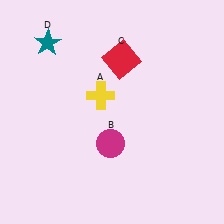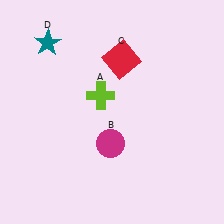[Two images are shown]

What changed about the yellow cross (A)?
In Image 1, A is yellow. In Image 2, it changed to lime.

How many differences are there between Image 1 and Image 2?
There is 1 difference between the two images.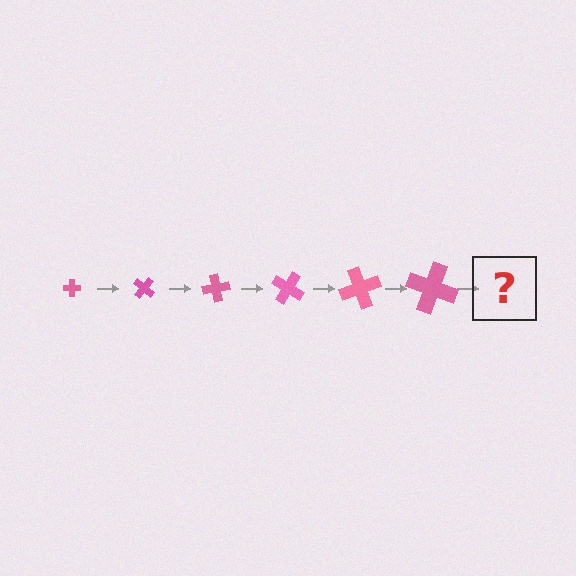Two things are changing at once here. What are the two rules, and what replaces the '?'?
The two rules are that the cross grows larger each step and it rotates 40 degrees each step. The '?' should be a cross, larger than the previous one and rotated 240 degrees from the start.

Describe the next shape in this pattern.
It should be a cross, larger than the previous one and rotated 240 degrees from the start.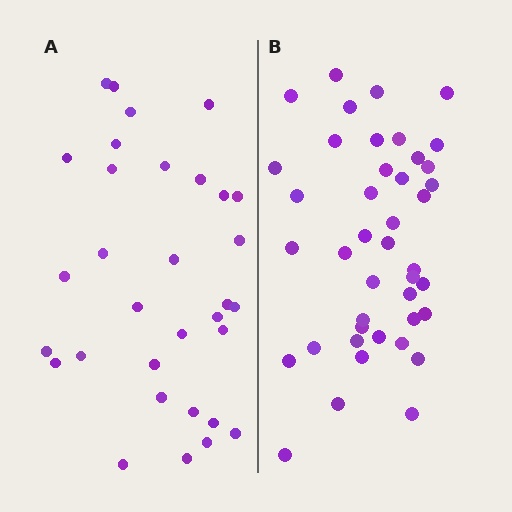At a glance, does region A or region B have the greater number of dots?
Region B (the right region) has more dots.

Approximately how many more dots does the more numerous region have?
Region B has roughly 10 or so more dots than region A.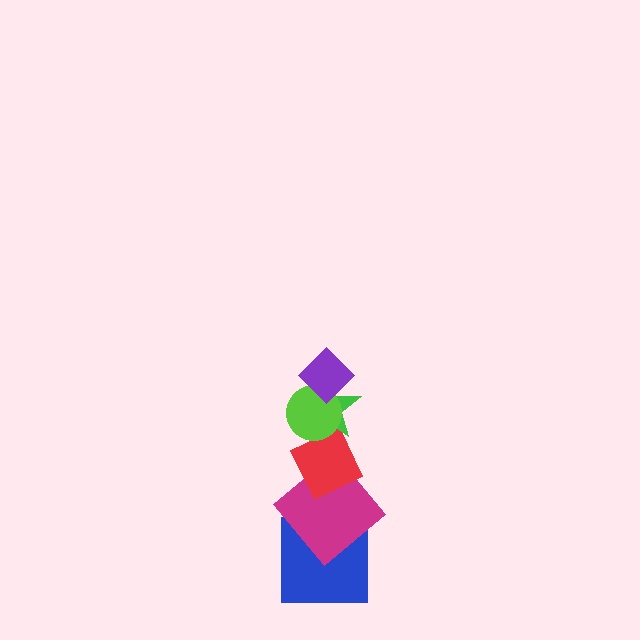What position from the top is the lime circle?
The lime circle is 2nd from the top.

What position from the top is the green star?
The green star is 3rd from the top.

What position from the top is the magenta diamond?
The magenta diamond is 5th from the top.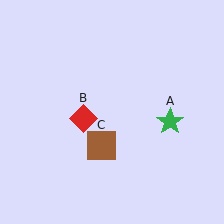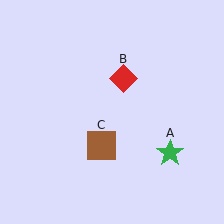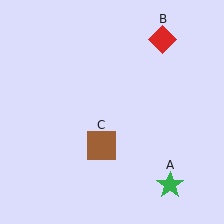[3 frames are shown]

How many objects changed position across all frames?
2 objects changed position: green star (object A), red diamond (object B).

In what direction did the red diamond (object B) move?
The red diamond (object B) moved up and to the right.